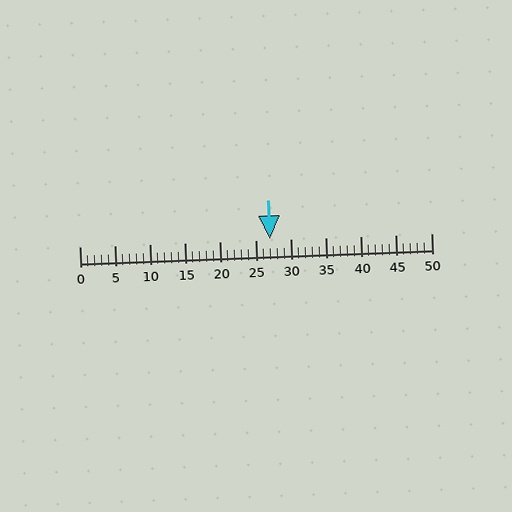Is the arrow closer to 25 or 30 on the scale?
The arrow is closer to 25.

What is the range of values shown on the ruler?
The ruler shows values from 0 to 50.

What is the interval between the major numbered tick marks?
The major tick marks are spaced 5 units apart.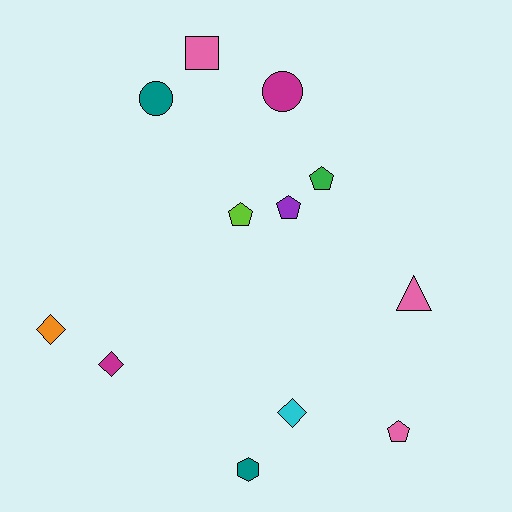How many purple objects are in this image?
There is 1 purple object.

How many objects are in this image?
There are 12 objects.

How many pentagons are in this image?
There are 4 pentagons.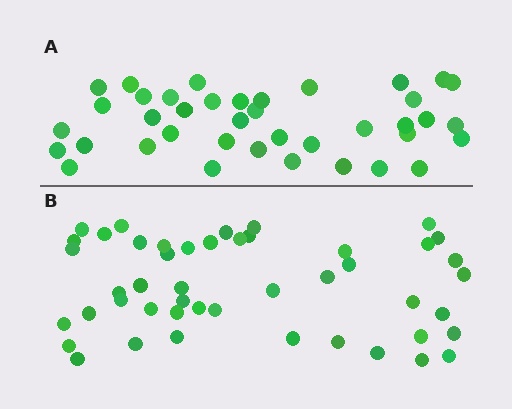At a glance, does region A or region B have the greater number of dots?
Region B (the bottom region) has more dots.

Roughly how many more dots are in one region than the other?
Region B has roughly 8 or so more dots than region A.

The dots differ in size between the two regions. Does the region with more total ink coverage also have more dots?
No. Region A has more total ink coverage because its dots are larger, but region B actually contains more individual dots. Total area can be misleading — the number of items is what matters here.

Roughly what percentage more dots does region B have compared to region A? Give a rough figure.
About 20% more.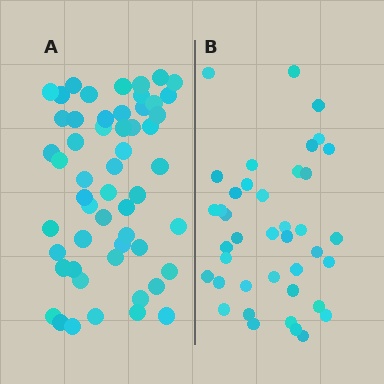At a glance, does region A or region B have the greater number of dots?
Region A (the left region) has more dots.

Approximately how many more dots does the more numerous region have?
Region A has approximately 15 more dots than region B.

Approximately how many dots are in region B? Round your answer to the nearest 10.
About 40 dots.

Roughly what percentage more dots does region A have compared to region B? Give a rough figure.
About 35% more.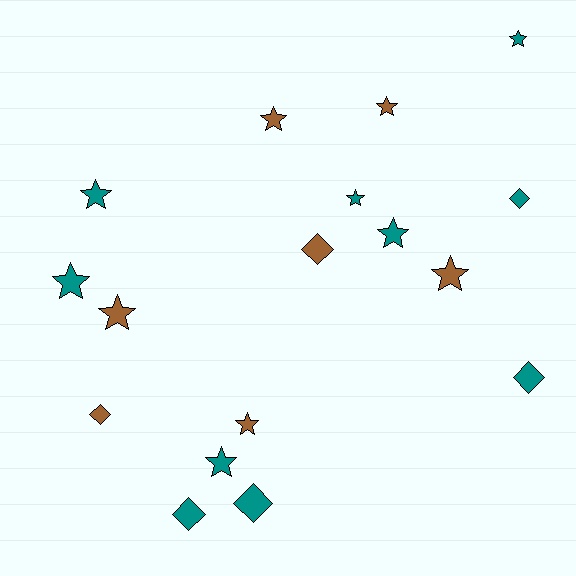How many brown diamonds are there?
There are 2 brown diamonds.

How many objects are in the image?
There are 17 objects.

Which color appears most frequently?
Teal, with 10 objects.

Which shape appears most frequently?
Star, with 11 objects.